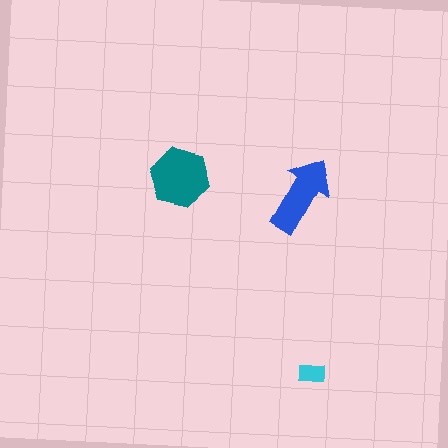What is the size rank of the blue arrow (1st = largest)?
2nd.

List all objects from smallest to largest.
The cyan rectangle, the blue arrow, the teal hexagon.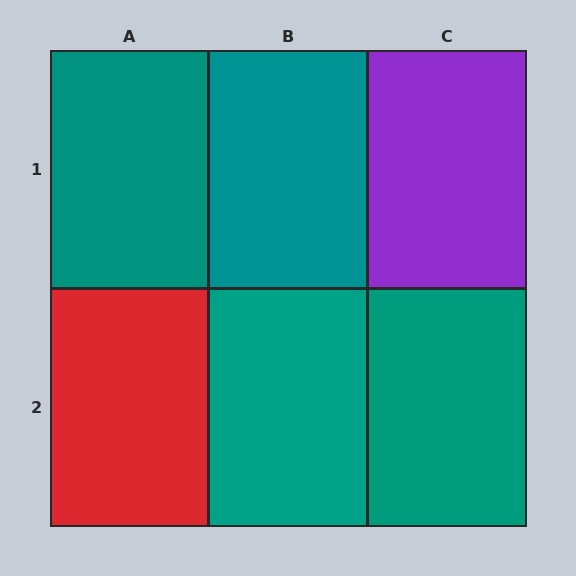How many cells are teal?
4 cells are teal.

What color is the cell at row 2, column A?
Red.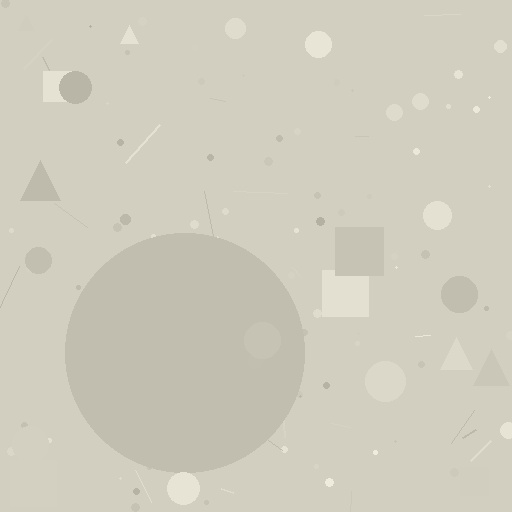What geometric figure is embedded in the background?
A circle is embedded in the background.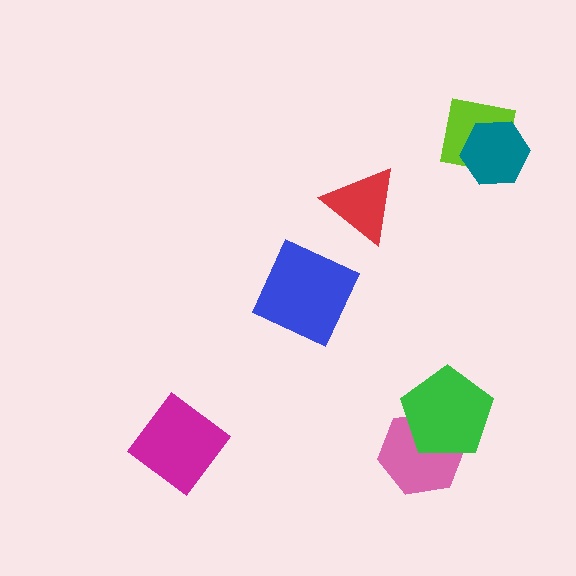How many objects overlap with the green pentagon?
1 object overlaps with the green pentagon.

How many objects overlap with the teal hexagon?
1 object overlaps with the teal hexagon.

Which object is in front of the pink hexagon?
The green pentagon is in front of the pink hexagon.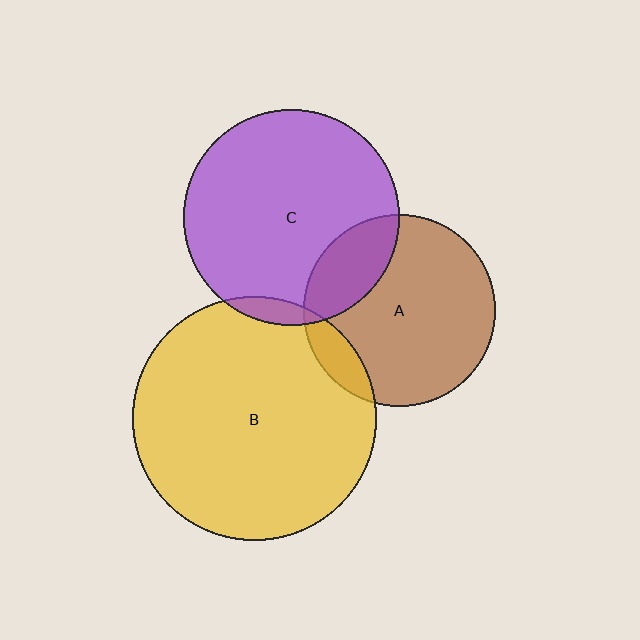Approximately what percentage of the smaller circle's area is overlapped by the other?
Approximately 20%.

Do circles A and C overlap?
Yes.